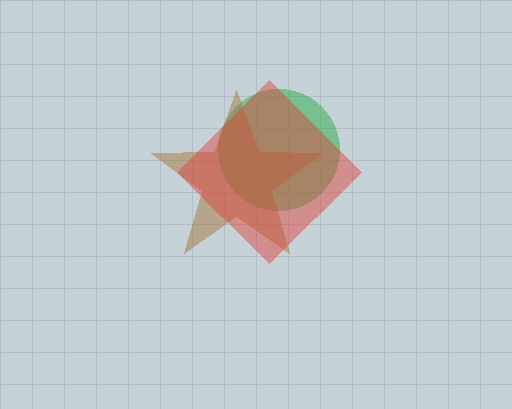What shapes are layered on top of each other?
The layered shapes are: a green circle, a brown star, a red diamond.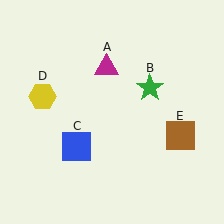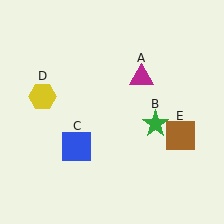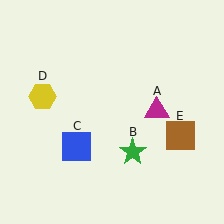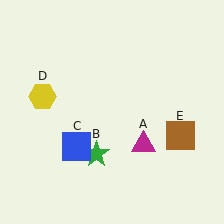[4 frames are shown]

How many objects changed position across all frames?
2 objects changed position: magenta triangle (object A), green star (object B).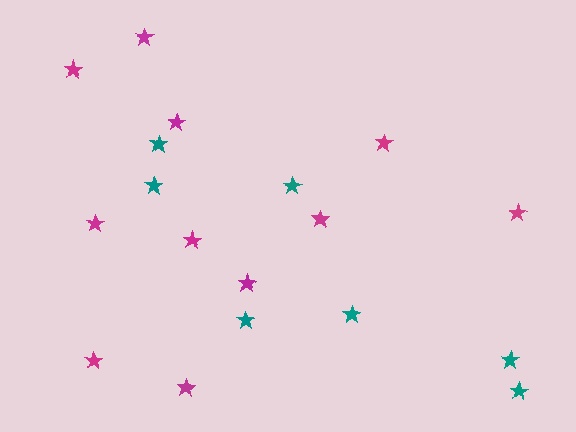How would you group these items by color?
There are 2 groups: one group of magenta stars (11) and one group of teal stars (7).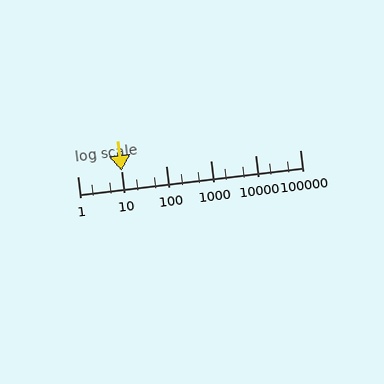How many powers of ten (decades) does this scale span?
The scale spans 5 decades, from 1 to 100000.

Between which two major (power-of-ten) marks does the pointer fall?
The pointer is between 10 and 100.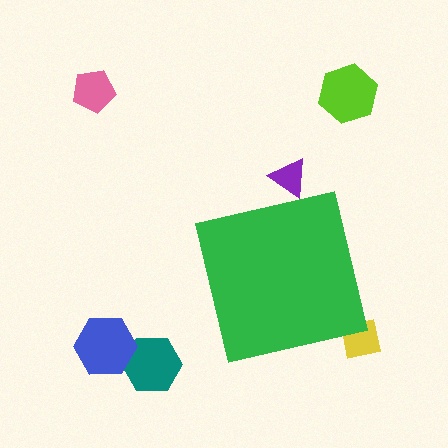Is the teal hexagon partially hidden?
No, the teal hexagon is fully visible.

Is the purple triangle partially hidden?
Yes, the purple triangle is partially hidden behind the green square.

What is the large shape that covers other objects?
A green square.